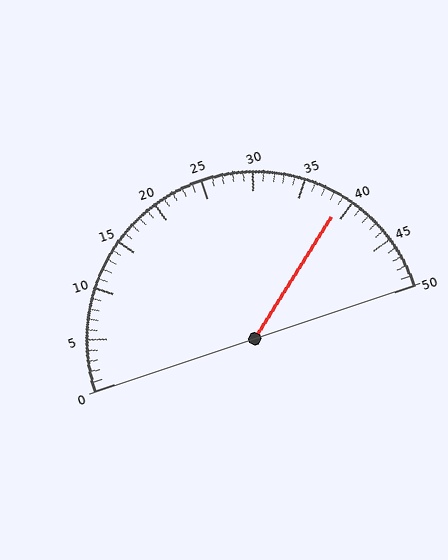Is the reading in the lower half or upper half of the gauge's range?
The reading is in the upper half of the range (0 to 50).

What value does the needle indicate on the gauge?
The needle indicates approximately 39.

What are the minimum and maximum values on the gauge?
The gauge ranges from 0 to 50.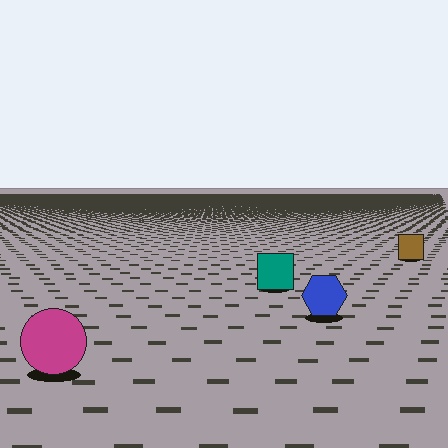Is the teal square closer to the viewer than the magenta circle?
No. The magenta circle is closer — you can tell from the texture gradient: the ground texture is coarser near it.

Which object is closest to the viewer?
The magenta circle is closest. The texture marks near it are larger and more spread out.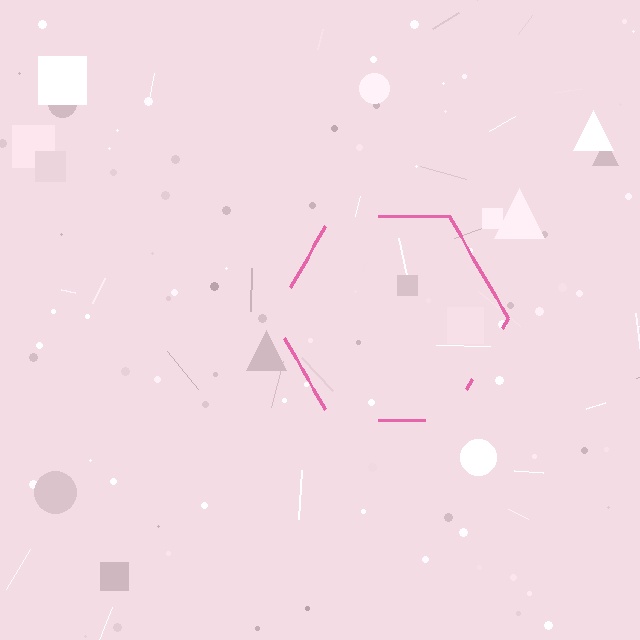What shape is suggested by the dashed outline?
The dashed outline suggests a hexagon.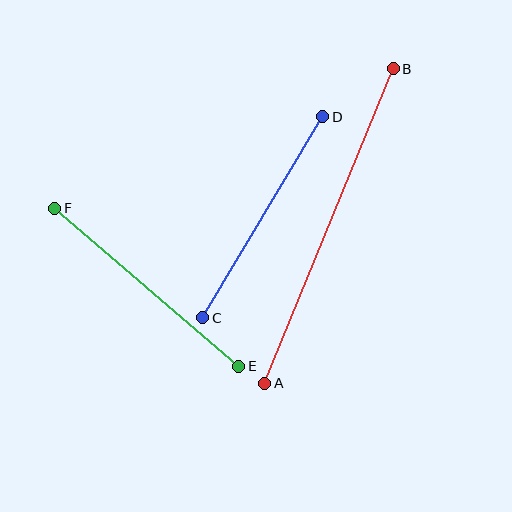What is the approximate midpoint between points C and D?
The midpoint is at approximately (263, 217) pixels.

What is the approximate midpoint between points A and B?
The midpoint is at approximately (329, 226) pixels.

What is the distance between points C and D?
The distance is approximately 234 pixels.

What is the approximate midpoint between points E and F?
The midpoint is at approximately (147, 287) pixels.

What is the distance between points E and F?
The distance is approximately 243 pixels.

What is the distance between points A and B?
The distance is approximately 340 pixels.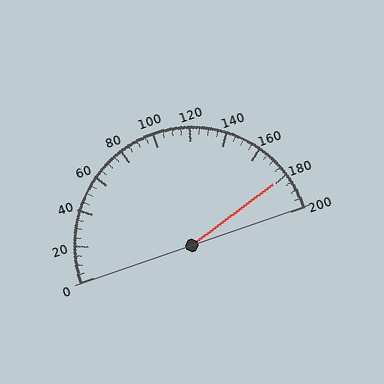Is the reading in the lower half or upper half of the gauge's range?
The reading is in the upper half of the range (0 to 200).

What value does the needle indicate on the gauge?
The needle indicates approximately 180.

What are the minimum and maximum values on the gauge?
The gauge ranges from 0 to 200.